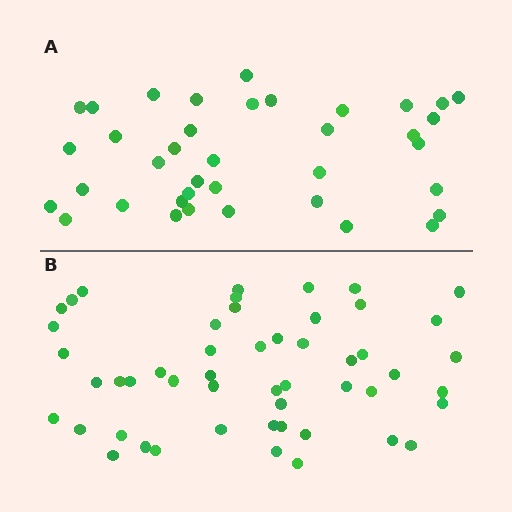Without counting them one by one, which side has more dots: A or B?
Region B (the bottom region) has more dots.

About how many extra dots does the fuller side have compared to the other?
Region B has approximately 15 more dots than region A.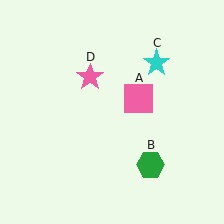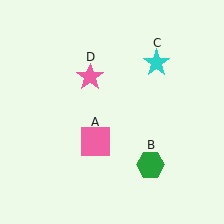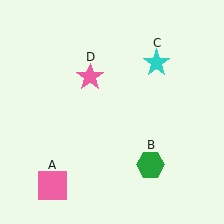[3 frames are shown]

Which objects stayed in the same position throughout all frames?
Green hexagon (object B) and cyan star (object C) and pink star (object D) remained stationary.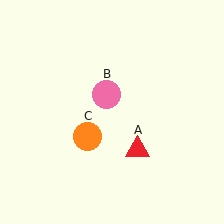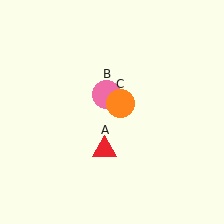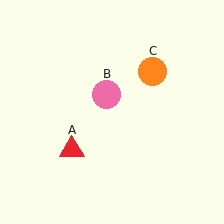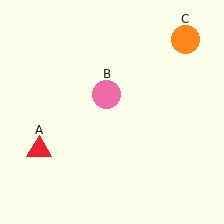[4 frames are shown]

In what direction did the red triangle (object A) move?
The red triangle (object A) moved left.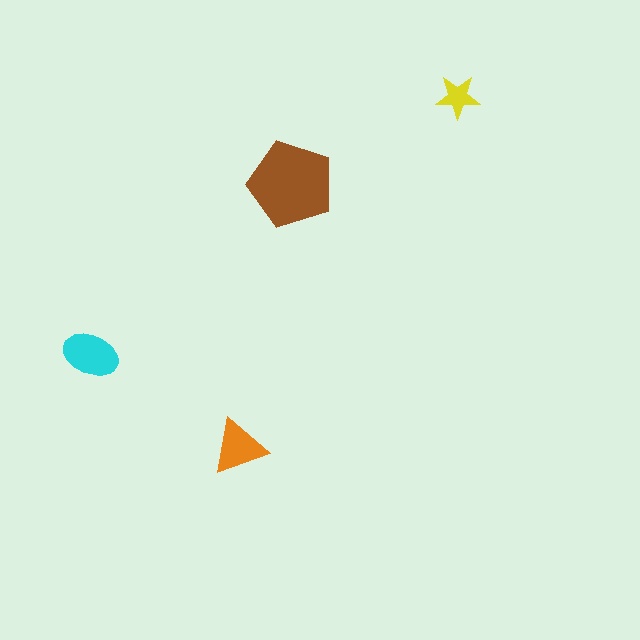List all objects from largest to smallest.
The brown pentagon, the cyan ellipse, the orange triangle, the yellow star.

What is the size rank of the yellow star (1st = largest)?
4th.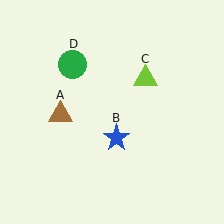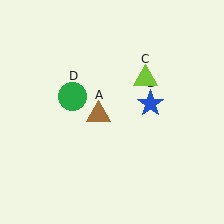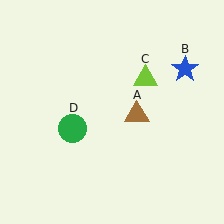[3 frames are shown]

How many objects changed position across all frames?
3 objects changed position: brown triangle (object A), blue star (object B), green circle (object D).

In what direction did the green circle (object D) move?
The green circle (object D) moved down.